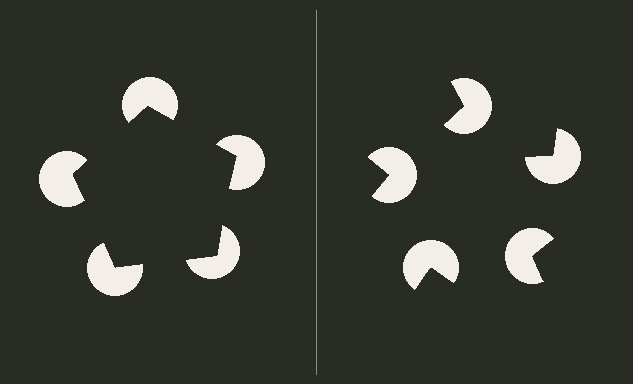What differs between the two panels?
The pac-man discs are positioned identically on both sides; only the wedge orientations differ. On the left they align to a pentagon; on the right they are misaligned.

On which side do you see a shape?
An illusory pentagon appears on the left side. On the right side the wedge cuts are rotated, so no coherent shape forms.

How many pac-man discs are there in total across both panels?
10 — 5 on each side.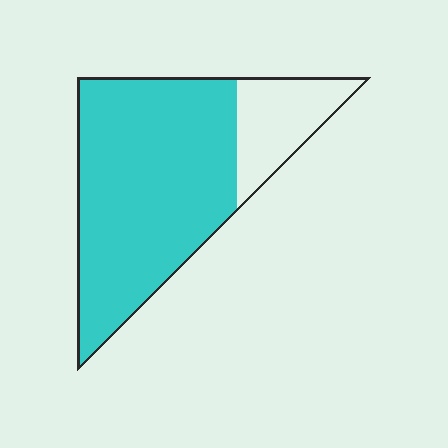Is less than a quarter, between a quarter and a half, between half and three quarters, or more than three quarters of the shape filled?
More than three quarters.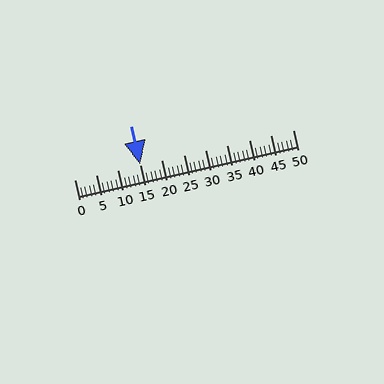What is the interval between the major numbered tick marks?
The major tick marks are spaced 5 units apart.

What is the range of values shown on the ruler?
The ruler shows values from 0 to 50.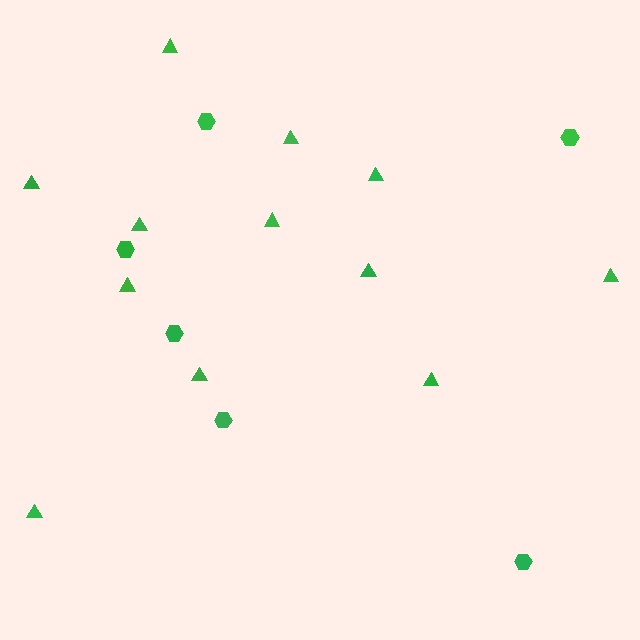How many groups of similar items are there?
There are 2 groups: one group of hexagons (6) and one group of triangles (12).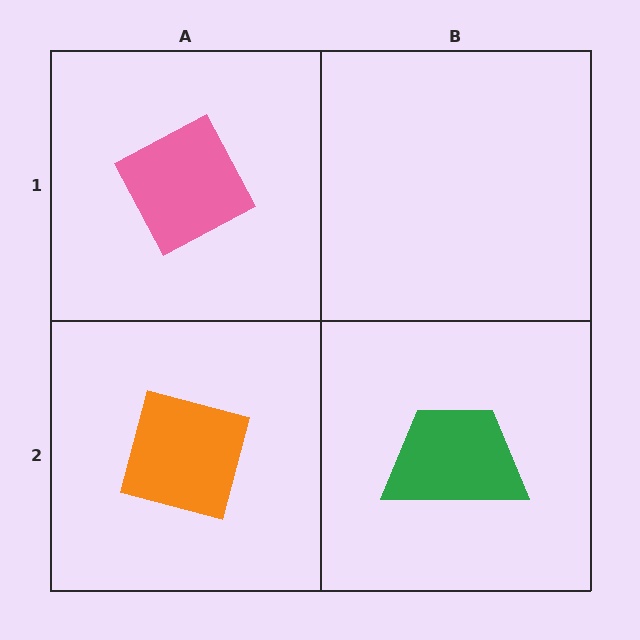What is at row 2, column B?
A green trapezoid.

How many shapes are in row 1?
1 shape.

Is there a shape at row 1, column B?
No, that cell is empty.